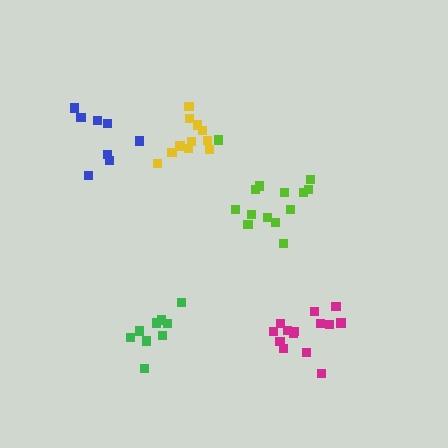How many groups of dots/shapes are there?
There are 5 groups.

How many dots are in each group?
Group 1: 8 dots, Group 2: 9 dots, Group 3: 14 dots, Group 4: 14 dots, Group 5: 11 dots (56 total).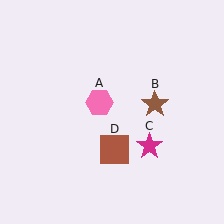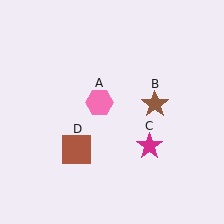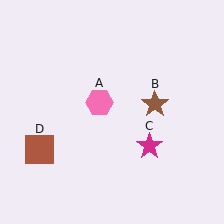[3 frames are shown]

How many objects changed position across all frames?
1 object changed position: brown square (object D).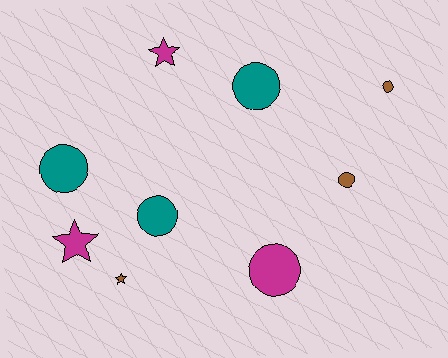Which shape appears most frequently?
Circle, with 6 objects.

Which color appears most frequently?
Teal, with 3 objects.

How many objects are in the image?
There are 9 objects.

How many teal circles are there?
There are 3 teal circles.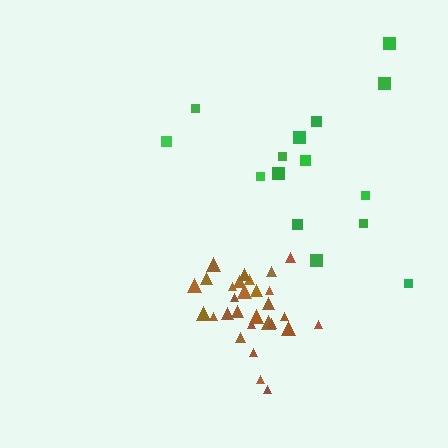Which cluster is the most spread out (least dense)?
Green.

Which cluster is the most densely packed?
Brown.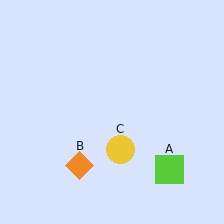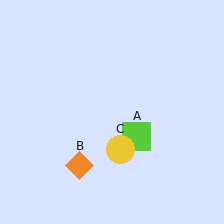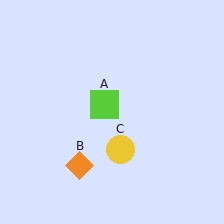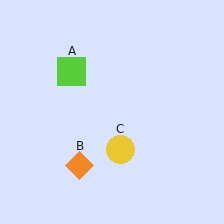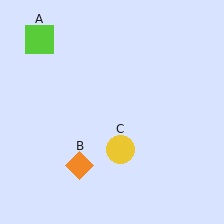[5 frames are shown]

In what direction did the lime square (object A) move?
The lime square (object A) moved up and to the left.